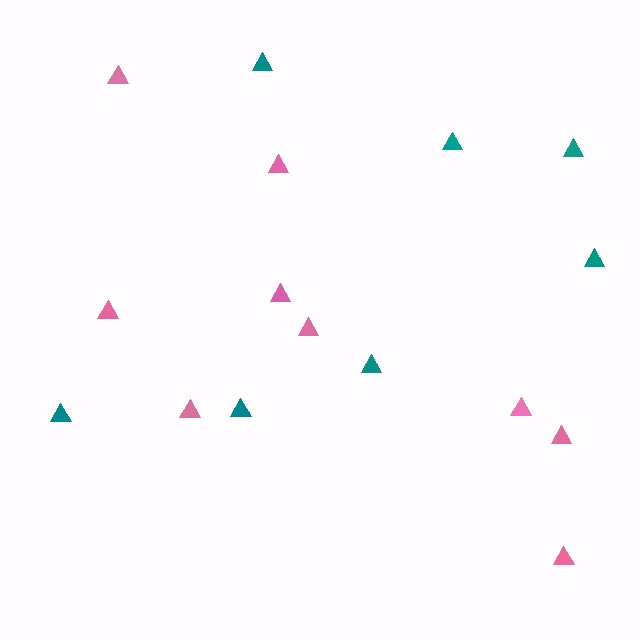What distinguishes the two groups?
There are 2 groups: one group of teal triangles (7) and one group of pink triangles (9).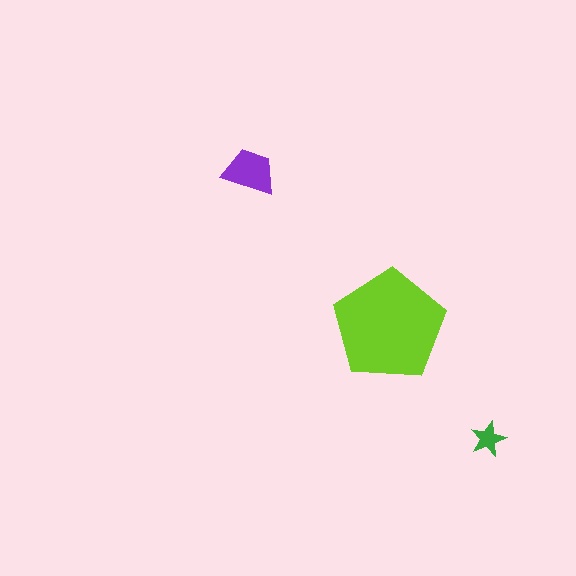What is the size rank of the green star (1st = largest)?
3rd.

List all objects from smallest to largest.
The green star, the purple trapezoid, the lime pentagon.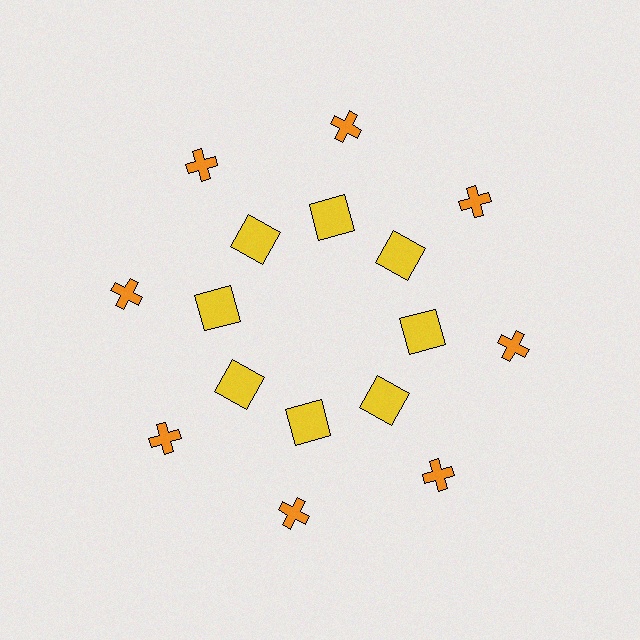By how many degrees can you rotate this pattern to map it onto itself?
The pattern maps onto itself every 45 degrees of rotation.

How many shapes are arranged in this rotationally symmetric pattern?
There are 16 shapes, arranged in 8 groups of 2.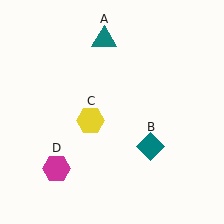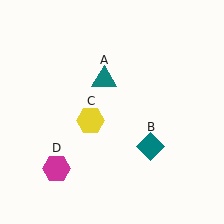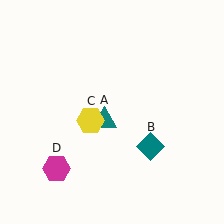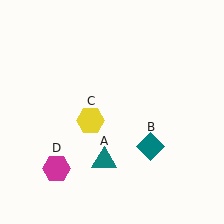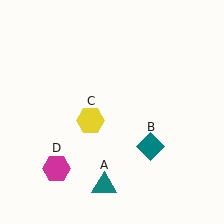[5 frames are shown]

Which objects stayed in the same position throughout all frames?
Teal diamond (object B) and yellow hexagon (object C) and magenta hexagon (object D) remained stationary.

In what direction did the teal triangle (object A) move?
The teal triangle (object A) moved down.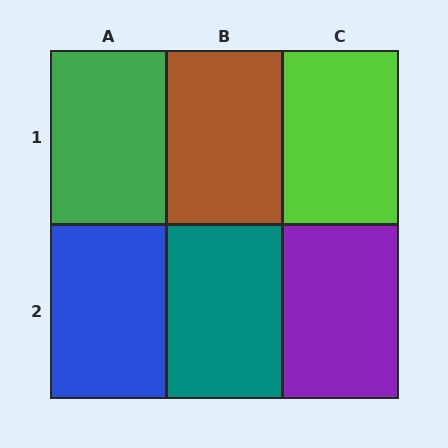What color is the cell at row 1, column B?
Brown.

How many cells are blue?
1 cell is blue.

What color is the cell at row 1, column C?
Lime.